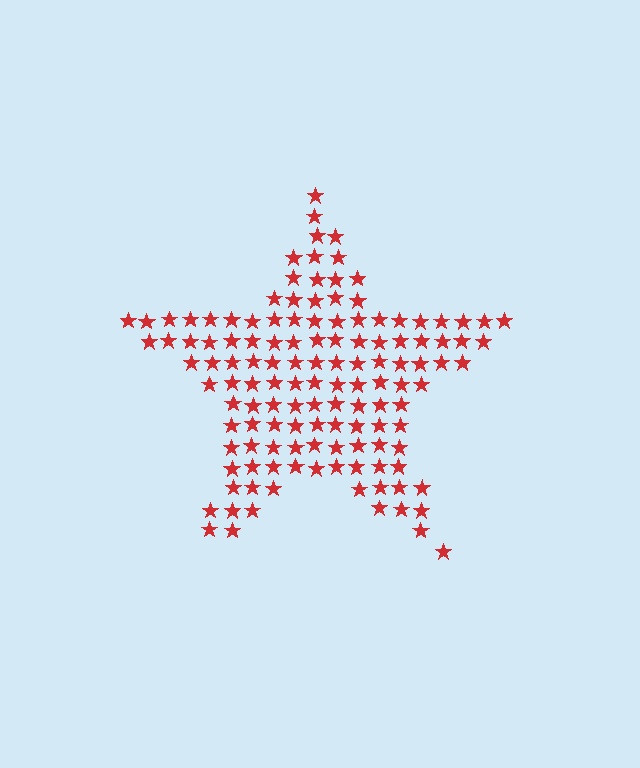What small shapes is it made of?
It is made of small stars.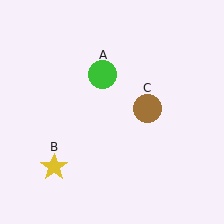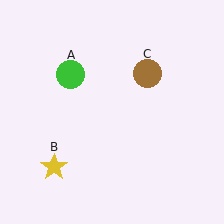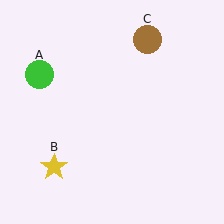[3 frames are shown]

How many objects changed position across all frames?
2 objects changed position: green circle (object A), brown circle (object C).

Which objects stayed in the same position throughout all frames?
Yellow star (object B) remained stationary.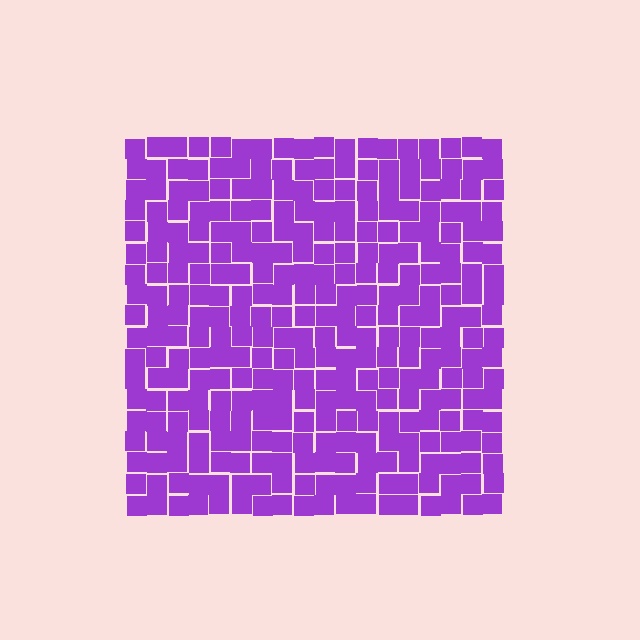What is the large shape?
The large shape is a square.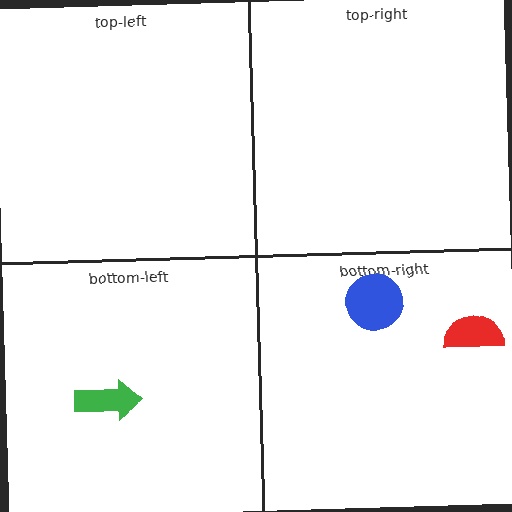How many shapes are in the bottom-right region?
2.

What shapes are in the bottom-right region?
The red semicircle, the blue circle.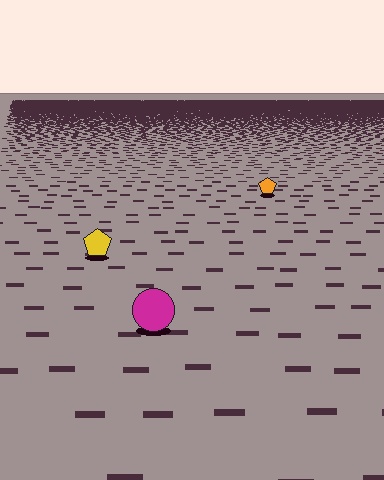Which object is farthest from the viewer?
The orange pentagon is farthest from the viewer. It appears smaller and the ground texture around it is denser.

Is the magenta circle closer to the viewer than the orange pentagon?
Yes. The magenta circle is closer — you can tell from the texture gradient: the ground texture is coarser near it.